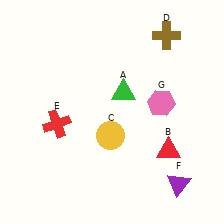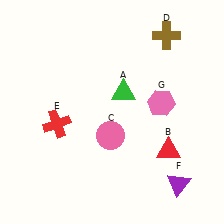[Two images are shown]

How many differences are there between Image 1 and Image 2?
There is 1 difference between the two images.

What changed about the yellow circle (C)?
In Image 1, C is yellow. In Image 2, it changed to pink.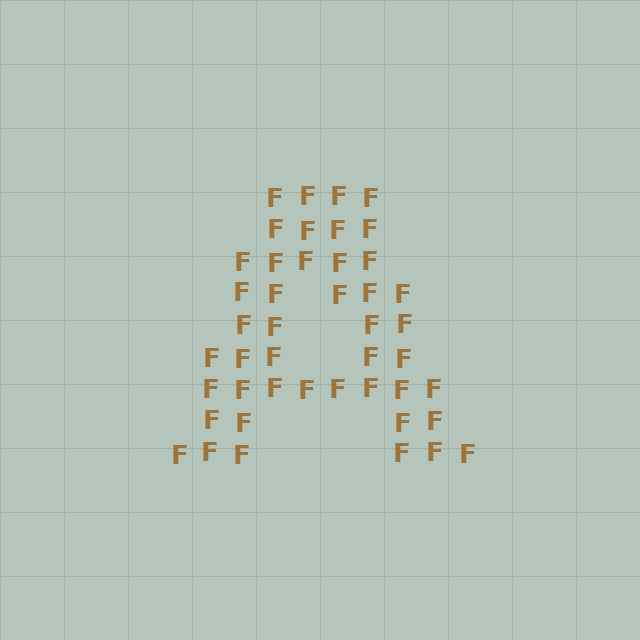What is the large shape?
The large shape is the letter A.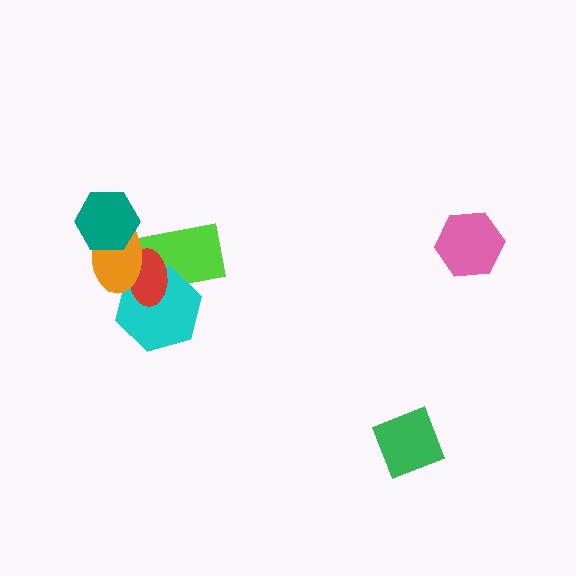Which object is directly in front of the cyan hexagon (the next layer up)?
The red ellipse is directly in front of the cyan hexagon.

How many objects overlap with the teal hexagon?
1 object overlaps with the teal hexagon.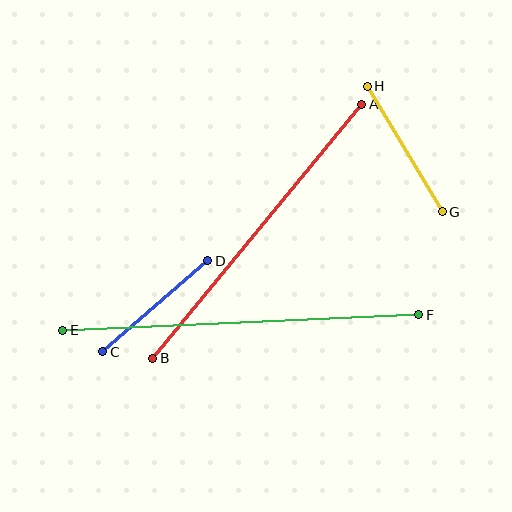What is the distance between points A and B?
The distance is approximately 329 pixels.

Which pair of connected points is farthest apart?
Points E and F are farthest apart.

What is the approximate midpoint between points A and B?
The midpoint is at approximately (257, 231) pixels.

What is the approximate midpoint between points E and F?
The midpoint is at approximately (241, 322) pixels.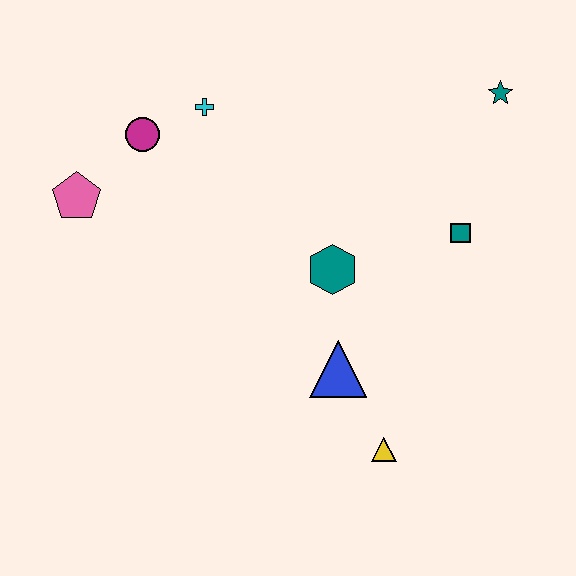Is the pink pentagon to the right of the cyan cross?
No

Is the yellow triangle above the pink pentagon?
No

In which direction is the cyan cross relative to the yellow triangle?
The cyan cross is above the yellow triangle.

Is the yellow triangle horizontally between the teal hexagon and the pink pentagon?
No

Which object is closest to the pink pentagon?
The magenta circle is closest to the pink pentagon.